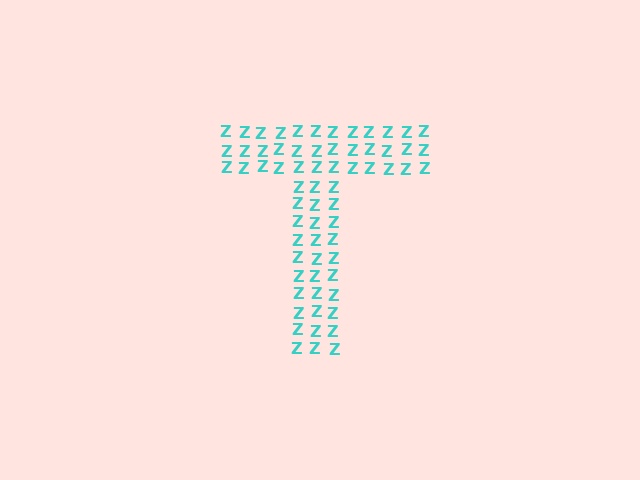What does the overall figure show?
The overall figure shows the letter T.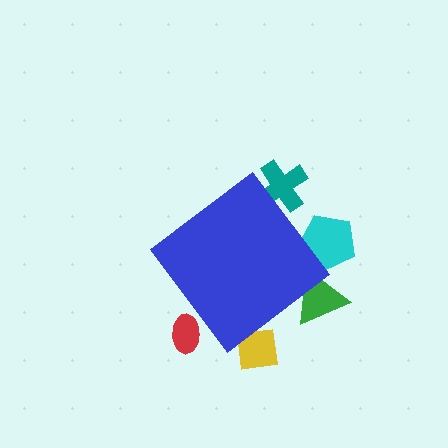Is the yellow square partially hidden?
Yes, the yellow square is partially hidden behind the blue diamond.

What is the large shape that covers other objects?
A blue diamond.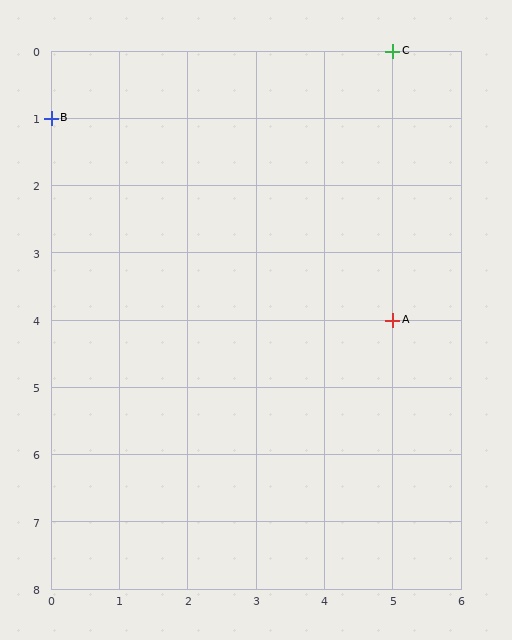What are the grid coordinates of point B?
Point B is at grid coordinates (0, 1).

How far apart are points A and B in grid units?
Points A and B are 5 columns and 3 rows apart (about 5.8 grid units diagonally).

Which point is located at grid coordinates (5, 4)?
Point A is at (5, 4).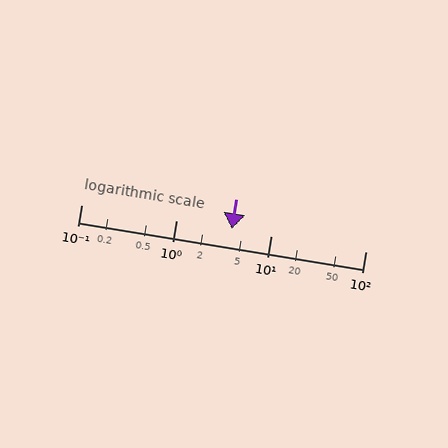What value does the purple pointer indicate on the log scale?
The pointer indicates approximately 3.9.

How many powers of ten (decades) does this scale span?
The scale spans 3 decades, from 0.1 to 100.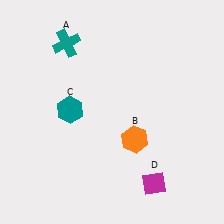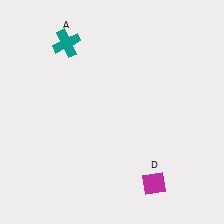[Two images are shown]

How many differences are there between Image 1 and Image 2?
There are 2 differences between the two images.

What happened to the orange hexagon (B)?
The orange hexagon (B) was removed in Image 2. It was in the bottom-right area of Image 1.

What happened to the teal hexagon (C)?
The teal hexagon (C) was removed in Image 2. It was in the top-left area of Image 1.